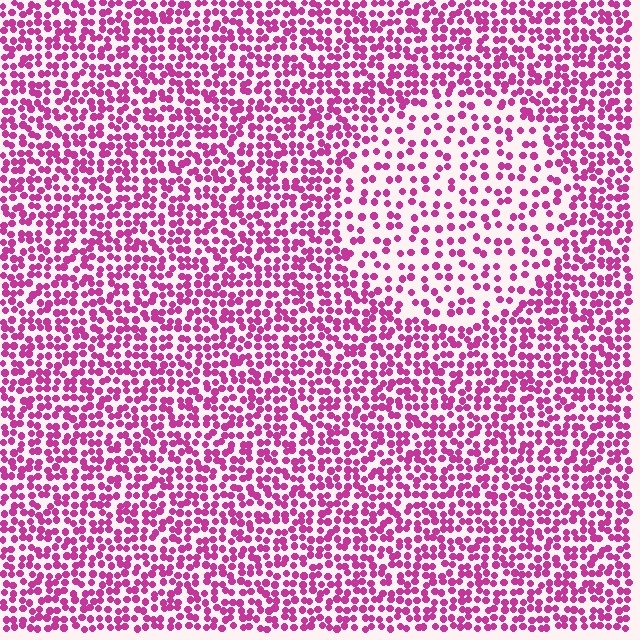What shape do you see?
I see a circle.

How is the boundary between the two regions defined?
The boundary is defined by a change in element density (approximately 2.0x ratio). All elements are the same color, size, and shape.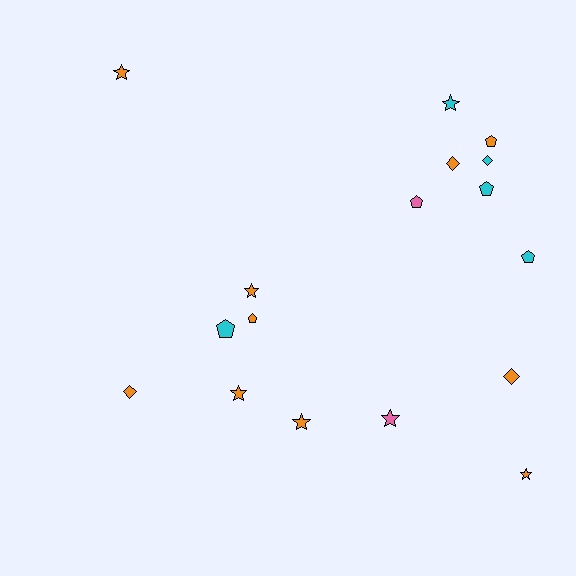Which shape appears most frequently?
Star, with 7 objects.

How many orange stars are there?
There are 5 orange stars.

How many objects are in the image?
There are 17 objects.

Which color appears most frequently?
Orange, with 10 objects.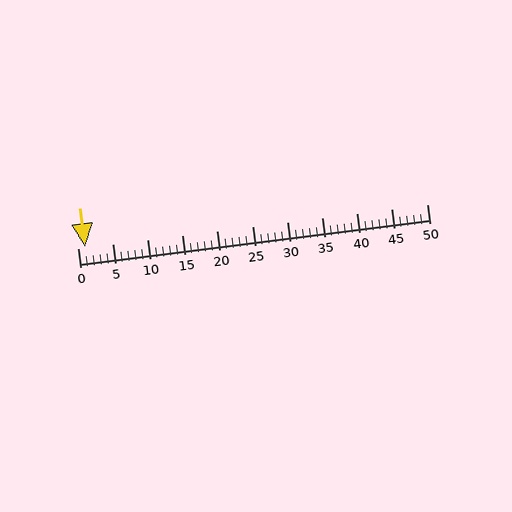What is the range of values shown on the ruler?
The ruler shows values from 0 to 50.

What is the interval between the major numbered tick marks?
The major tick marks are spaced 5 units apart.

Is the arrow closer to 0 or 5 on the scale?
The arrow is closer to 0.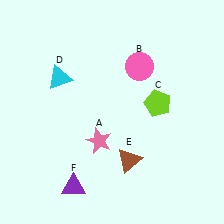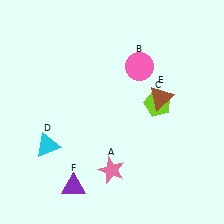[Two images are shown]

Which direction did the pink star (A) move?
The pink star (A) moved down.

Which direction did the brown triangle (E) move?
The brown triangle (E) moved up.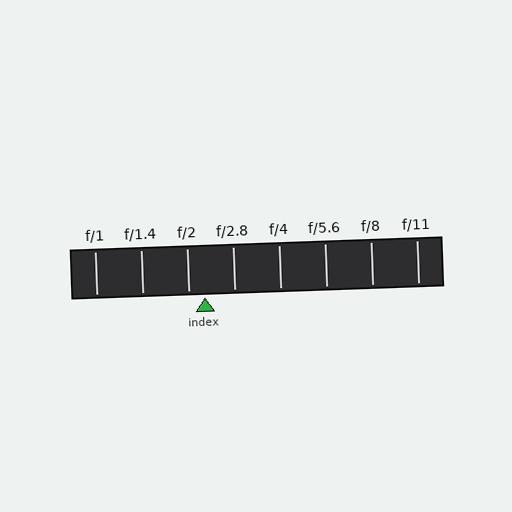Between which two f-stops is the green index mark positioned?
The index mark is between f/2 and f/2.8.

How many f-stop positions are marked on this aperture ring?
There are 8 f-stop positions marked.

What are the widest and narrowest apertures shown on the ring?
The widest aperture shown is f/1 and the narrowest is f/11.